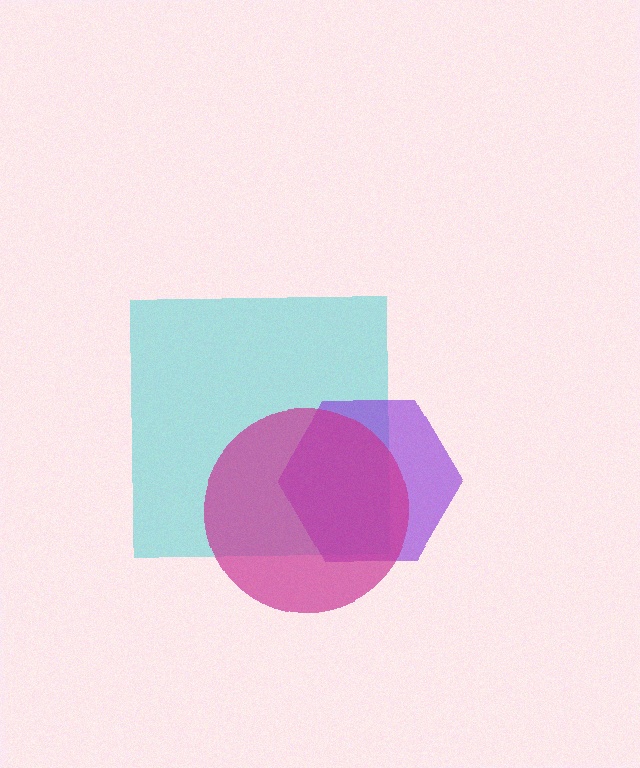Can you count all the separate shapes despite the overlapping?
Yes, there are 3 separate shapes.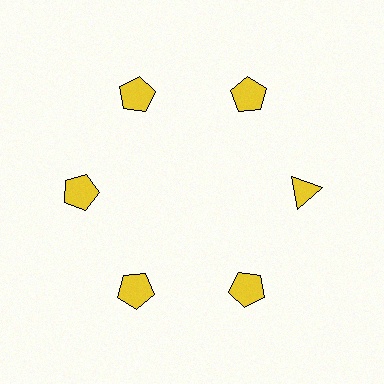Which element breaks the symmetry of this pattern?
The yellow triangle at roughly the 3 o'clock position breaks the symmetry. All other shapes are yellow pentagons.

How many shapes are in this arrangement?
There are 6 shapes arranged in a ring pattern.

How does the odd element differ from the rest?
It has a different shape: triangle instead of pentagon.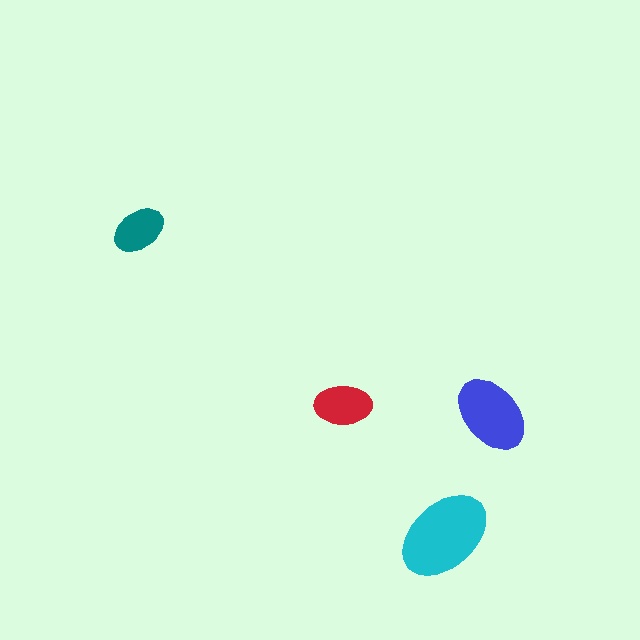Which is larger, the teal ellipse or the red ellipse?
The red one.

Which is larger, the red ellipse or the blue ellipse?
The blue one.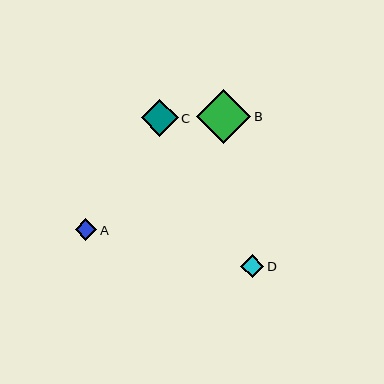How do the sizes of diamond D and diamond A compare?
Diamond D and diamond A are approximately the same size.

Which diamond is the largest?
Diamond B is the largest with a size of approximately 54 pixels.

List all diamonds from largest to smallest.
From largest to smallest: B, C, D, A.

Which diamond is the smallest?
Diamond A is the smallest with a size of approximately 22 pixels.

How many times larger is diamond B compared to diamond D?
Diamond B is approximately 2.3 times the size of diamond D.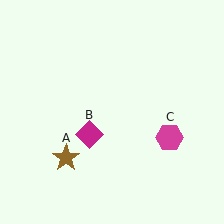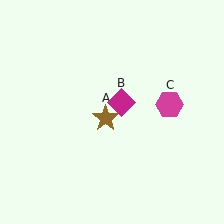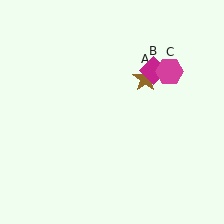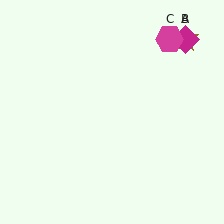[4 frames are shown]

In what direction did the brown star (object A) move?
The brown star (object A) moved up and to the right.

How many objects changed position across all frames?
3 objects changed position: brown star (object A), magenta diamond (object B), magenta hexagon (object C).